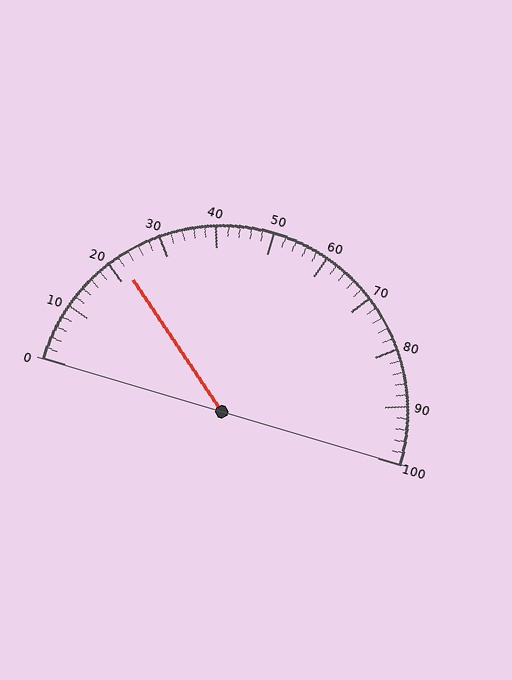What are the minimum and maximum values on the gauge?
The gauge ranges from 0 to 100.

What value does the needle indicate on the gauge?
The needle indicates approximately 22.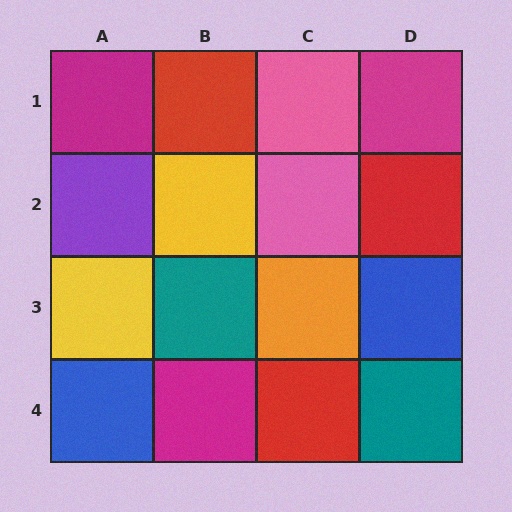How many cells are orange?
1 cell is orange.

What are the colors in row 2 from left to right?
Purple, yellow, pink, red.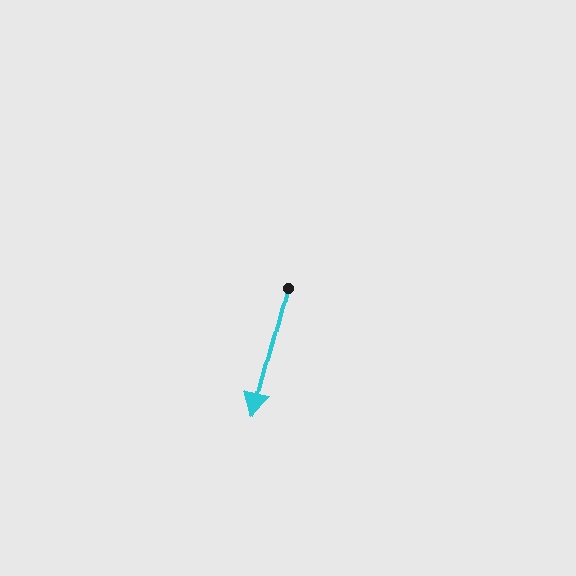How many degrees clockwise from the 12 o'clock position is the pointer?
Approximately 195 degrees.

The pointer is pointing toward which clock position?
Roughly 6 o'clock.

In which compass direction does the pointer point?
South.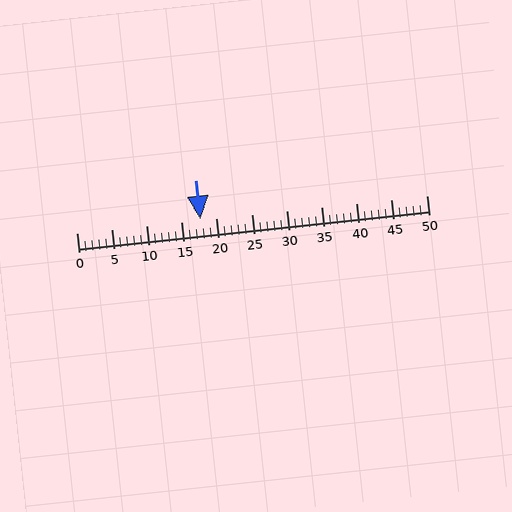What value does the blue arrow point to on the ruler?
The blue arrow points to approximately 18.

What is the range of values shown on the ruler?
The ruler shows values from 0 to 50.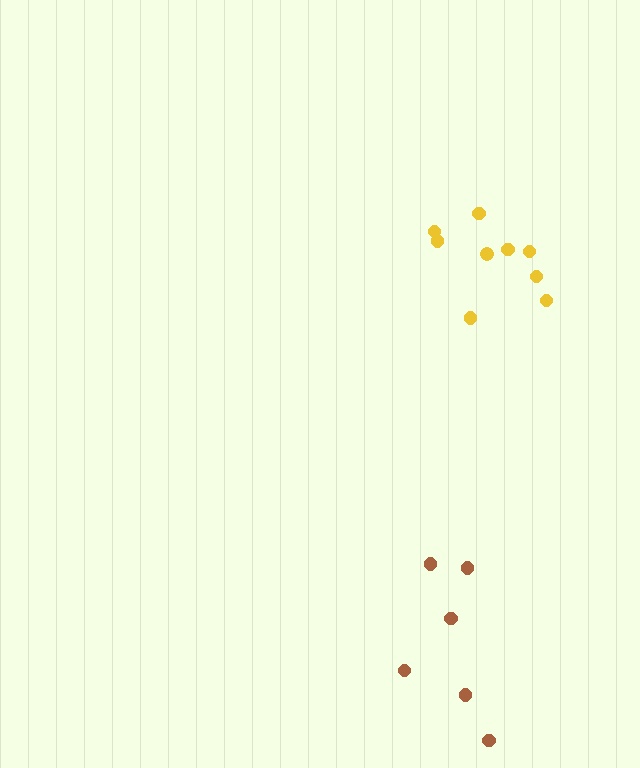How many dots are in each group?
Group 1: 6 dots, Group 2: 9 dots (15 total).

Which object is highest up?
The yellow cluster is topmost.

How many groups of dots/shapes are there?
There are 2 groups.